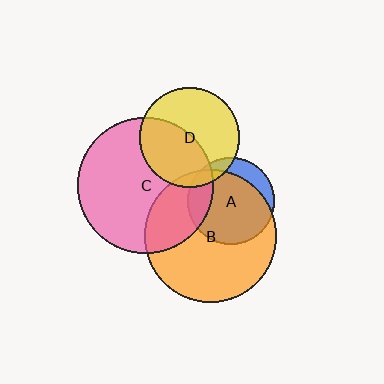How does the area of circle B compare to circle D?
Approximately 1.8 times.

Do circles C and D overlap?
Yes.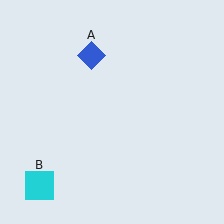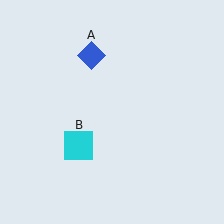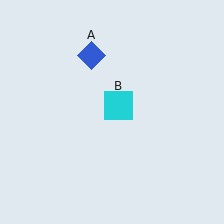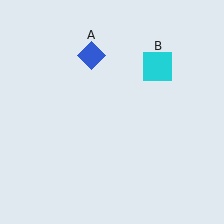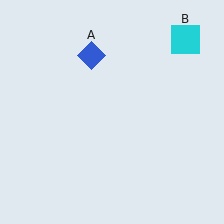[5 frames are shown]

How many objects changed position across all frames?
1 object changed position: cyan square (object B).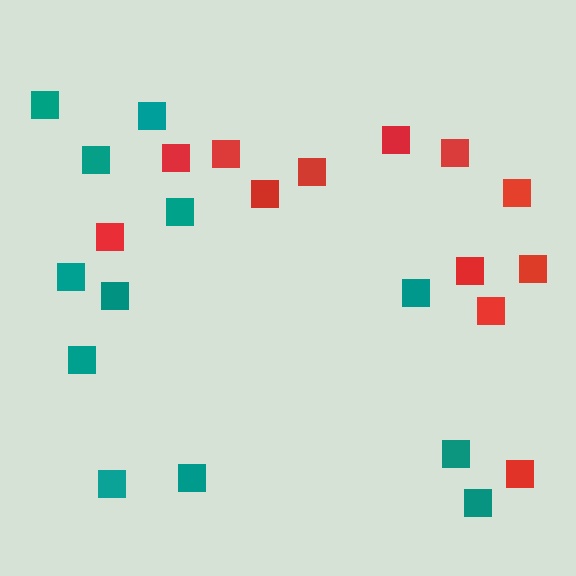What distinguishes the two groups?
There are 2 groups: one group of teal squares (12) and one group of red squares (12).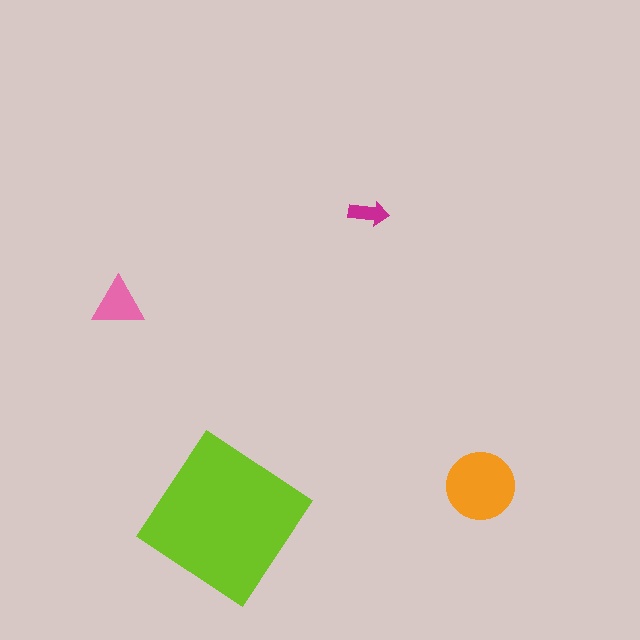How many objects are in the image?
There are 4 objects in the image.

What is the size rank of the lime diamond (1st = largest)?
1st.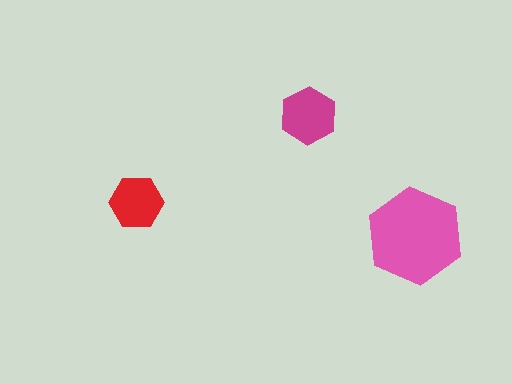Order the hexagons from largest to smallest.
the pink one, the magenta one, the red one.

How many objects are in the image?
There are 3 objects in the image.